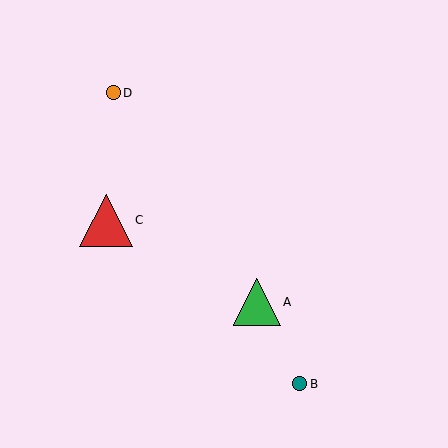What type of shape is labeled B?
Shape B is a teal circle.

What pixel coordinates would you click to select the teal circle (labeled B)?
Click at (300, 384) to select the teal circle B.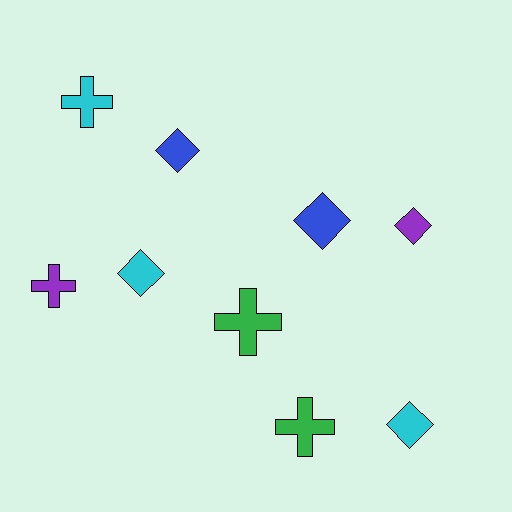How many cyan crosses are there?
There is 1 cyan cross.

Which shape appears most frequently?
Diamond, with 5 objects.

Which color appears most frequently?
Cyan, with 3 objects.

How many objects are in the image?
There are 9 objects.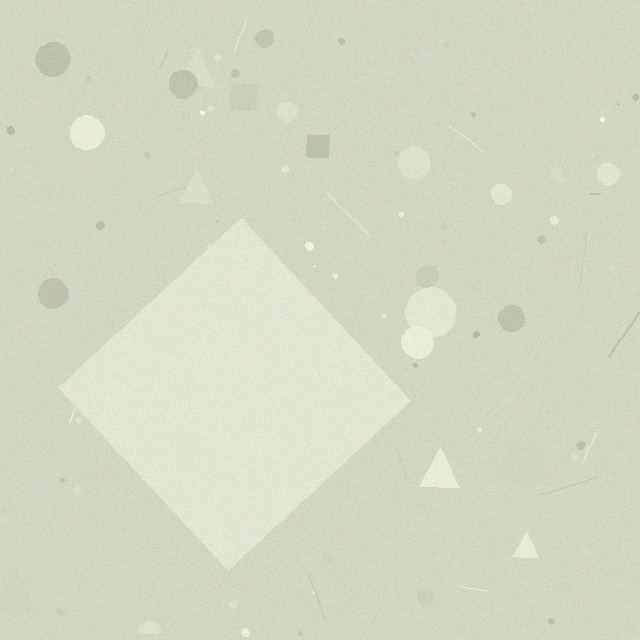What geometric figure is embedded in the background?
A diamond is embedded in the background.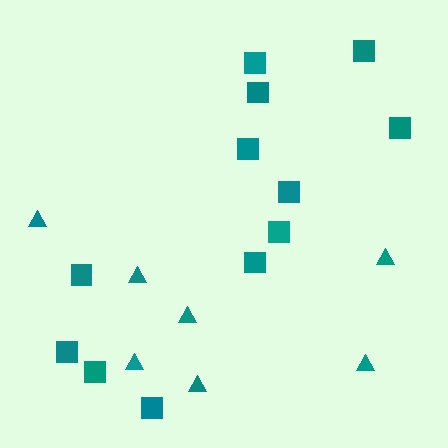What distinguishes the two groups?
There are 2 groups: one group of triangles (7) and one group of squares (12).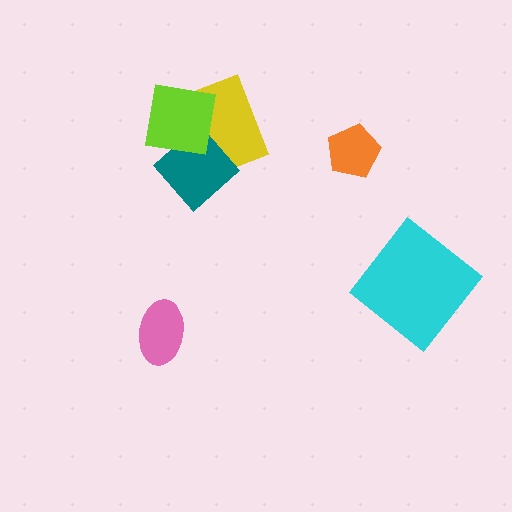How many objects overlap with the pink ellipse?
0 objects overlap with the pink ellipse.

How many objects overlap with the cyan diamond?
0 objects overlap with the cyan diamond.